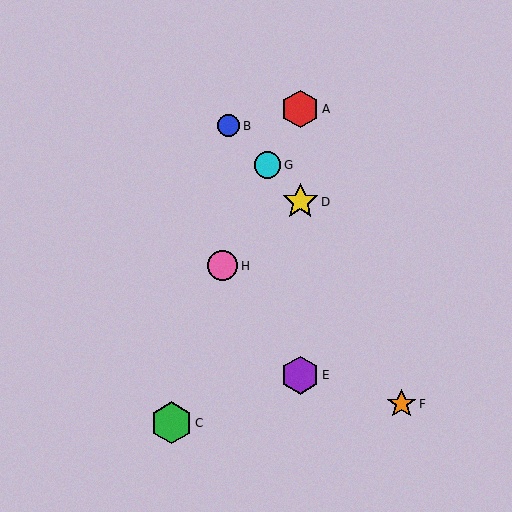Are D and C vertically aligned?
No, D is at x≈300 and C is at x≈171.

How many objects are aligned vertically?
3 objects (A, D, E) are aligned vertically.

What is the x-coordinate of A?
Object A is at x≈300.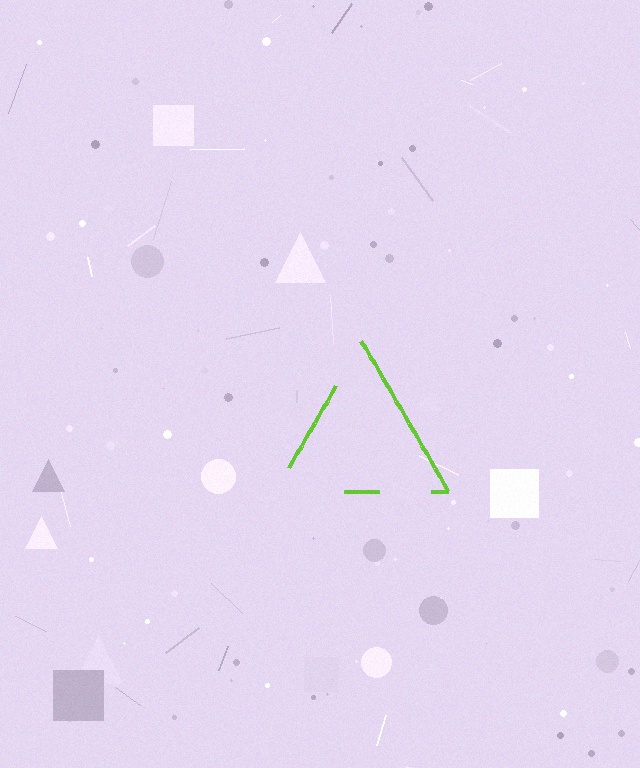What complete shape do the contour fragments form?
The contour fragments form a triangle.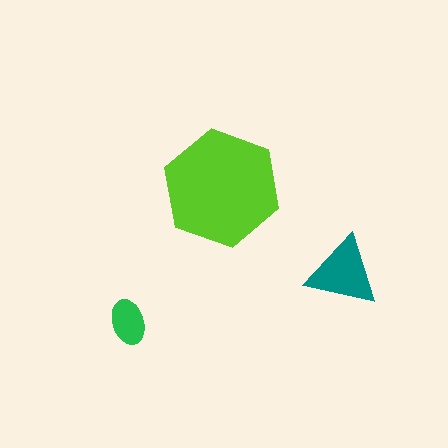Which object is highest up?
The lime hexagon is topmost.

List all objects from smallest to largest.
The green ellipse, the teal triangle, the lime hexagon.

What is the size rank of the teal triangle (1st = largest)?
2nd.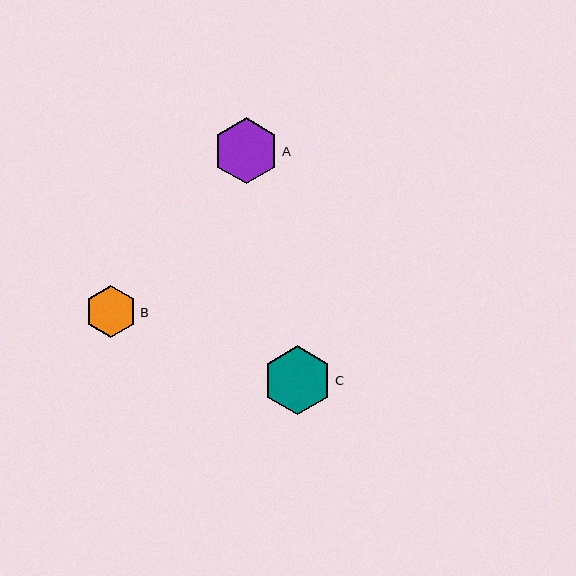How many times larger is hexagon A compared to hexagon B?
Hexagon A is approximately 1.3 times the size of hexagon B.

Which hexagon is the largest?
Hexagon C is the largest with a size of approximately 68 pixels.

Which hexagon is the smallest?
Hexagon B is the smallest with a size of approximately 51 pixels.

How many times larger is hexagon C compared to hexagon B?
Hexagon C is approximately 1.3 times the size of hexagon B.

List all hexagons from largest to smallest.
From largest to smallest: C, A, B.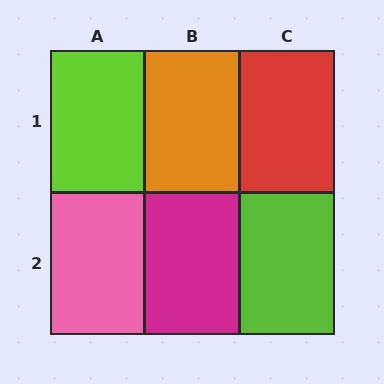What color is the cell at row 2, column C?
Lime.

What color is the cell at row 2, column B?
Magenta.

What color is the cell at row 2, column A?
Pink.